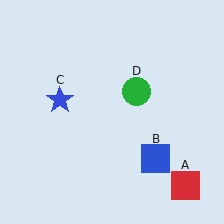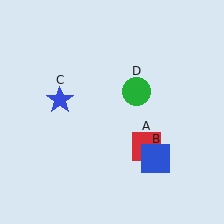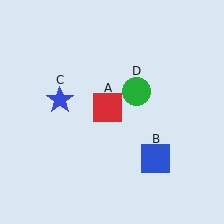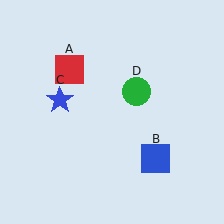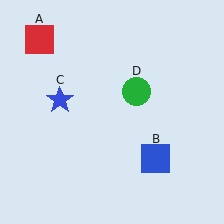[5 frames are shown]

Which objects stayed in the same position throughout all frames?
Blue square (object B) and blue star (object C) and green circle (object D) remained stationary.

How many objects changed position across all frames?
1 object changed position: red square (object A).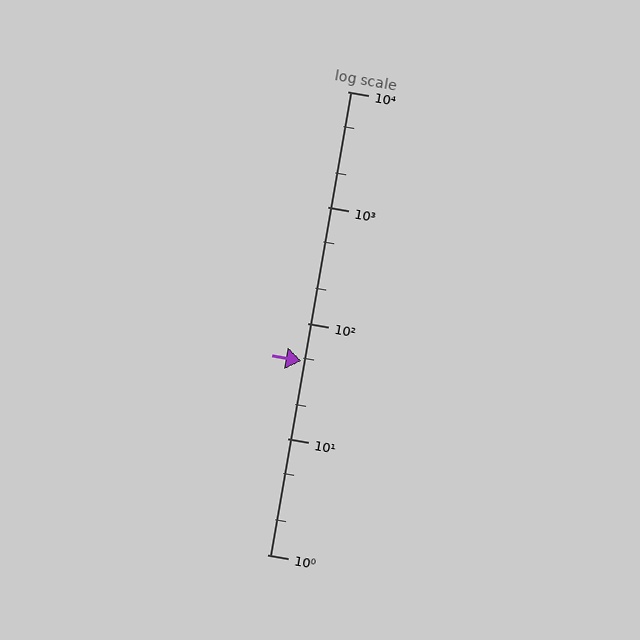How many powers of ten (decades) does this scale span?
The scale spans 4 decades, from 1 to 10000.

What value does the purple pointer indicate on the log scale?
The pointer indicates approximately 47.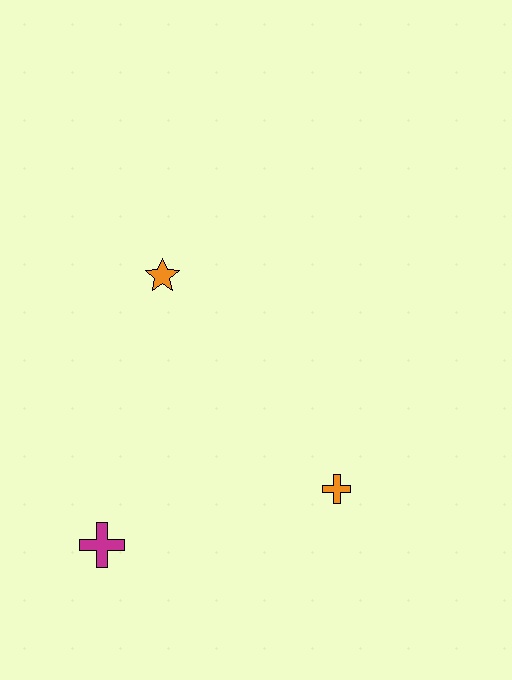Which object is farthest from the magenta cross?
The orange star is farthest from the magenta cross.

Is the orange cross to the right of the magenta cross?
Yes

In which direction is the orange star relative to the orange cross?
The orange star is above the orange cross.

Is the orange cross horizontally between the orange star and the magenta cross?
No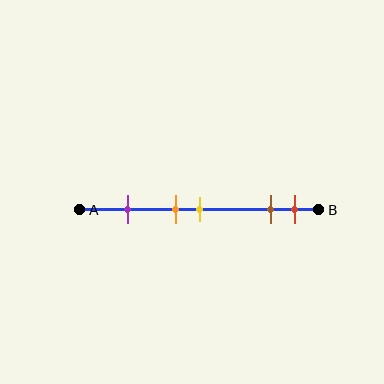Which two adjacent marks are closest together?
The orange and yellow marks are the closest adjacent pair.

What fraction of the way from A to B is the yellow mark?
The yellow mark is approximately 50% (0.5) of the way from A to B.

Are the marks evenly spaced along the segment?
No, the marks are not evenly spaced.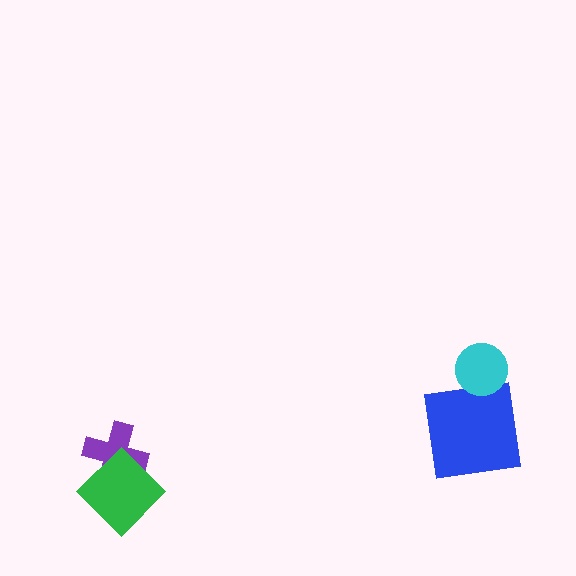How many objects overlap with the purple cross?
1 object overlaps with the purple cross.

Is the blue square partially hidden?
No, no other shape covers it.